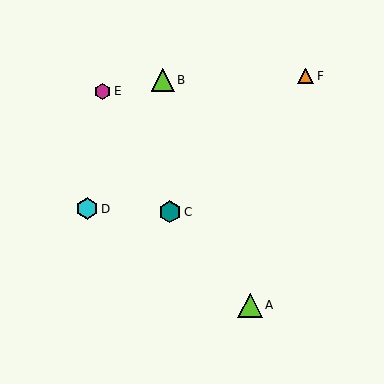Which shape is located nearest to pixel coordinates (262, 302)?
The lime triangle (labeled A) at (250, 305) is nearest to that location.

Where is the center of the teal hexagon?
The center of the teal hexagon is at (170, 212).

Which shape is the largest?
The lime triangle (labeled A) is the largest.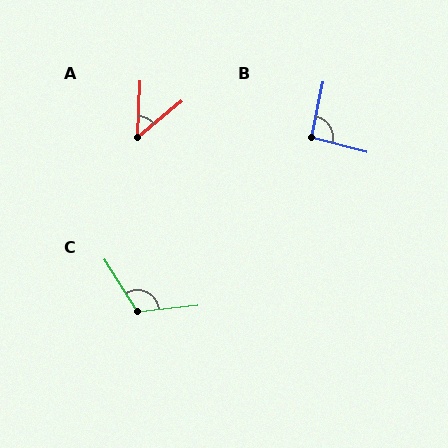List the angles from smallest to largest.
A (48°), B (93°), C (115°).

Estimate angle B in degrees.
Approximately 93 degrees.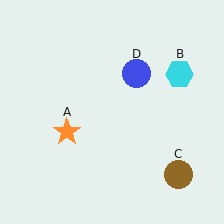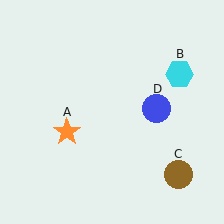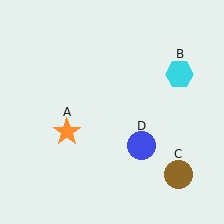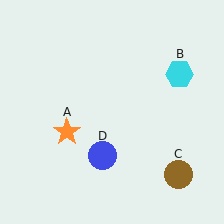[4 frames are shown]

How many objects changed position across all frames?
1 object changed position: blue circle (object D).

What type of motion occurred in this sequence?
The blue circle (object D) rotated clockwise around the center of the scene.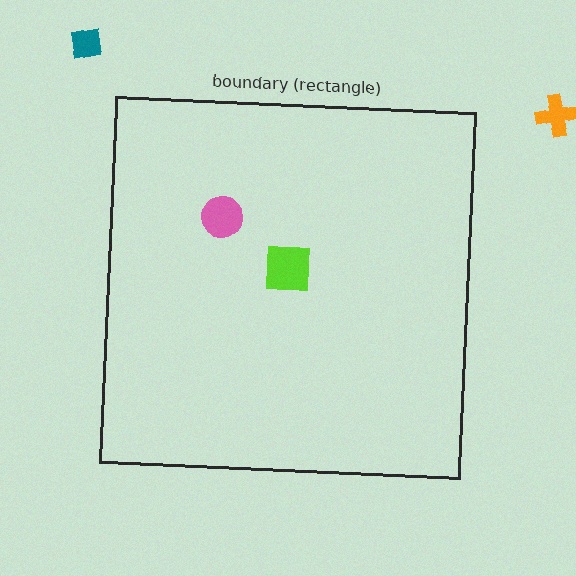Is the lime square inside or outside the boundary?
Inside.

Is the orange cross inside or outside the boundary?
Outside.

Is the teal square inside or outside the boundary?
Outside.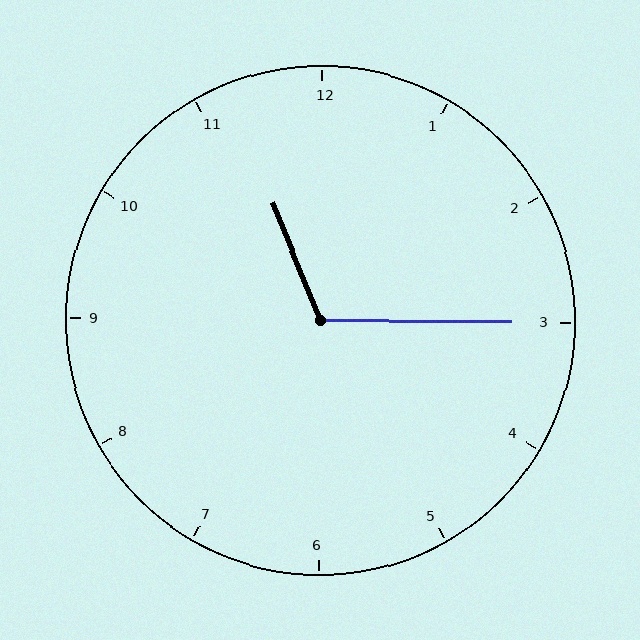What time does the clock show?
11:15.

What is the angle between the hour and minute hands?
Approximately 112 degrees.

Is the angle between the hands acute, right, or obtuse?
It is obtuse.